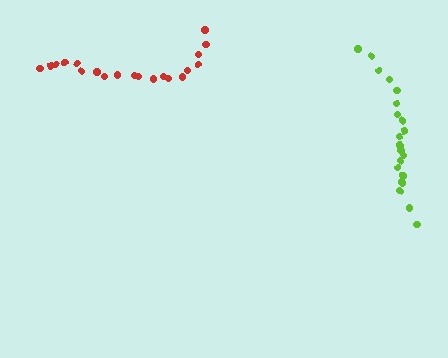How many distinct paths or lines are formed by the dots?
There are 2 distinct paths.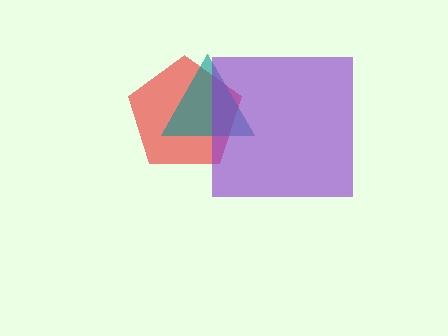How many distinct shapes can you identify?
There are 3 distinct shapes: a red pentagon, a teal triangle, a purple square.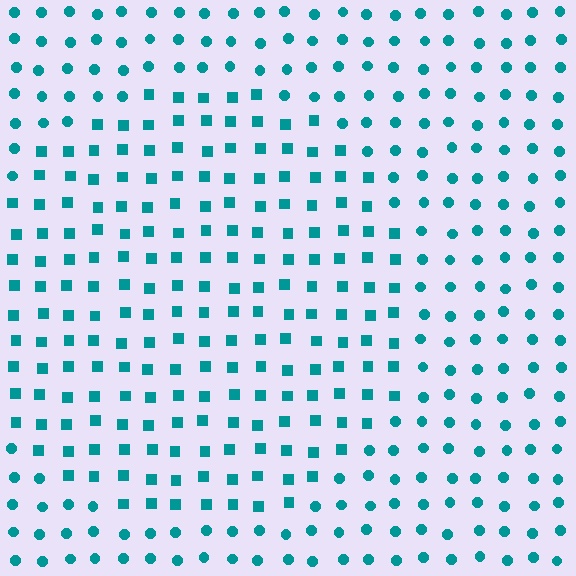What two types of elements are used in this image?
The image uses squares inside the circle region and circles outside it.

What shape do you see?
I see a circle.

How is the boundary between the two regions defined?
The boundary is defined by a change in element shape: squares inside vs. circles outside. All elements share the same color and spacing.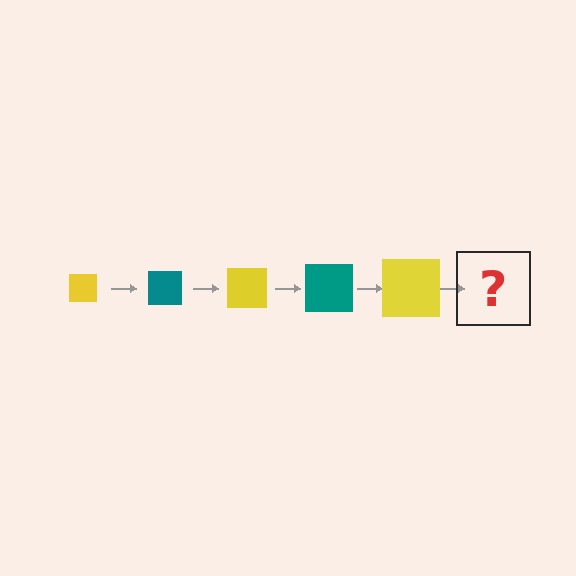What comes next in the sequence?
The next element should be a teal square, larger than the previous one.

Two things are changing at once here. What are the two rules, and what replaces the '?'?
The two rules are that the square grows larger each step and the color cycles through yellow and teal. The '?' should be a teal square, larger than the previous one.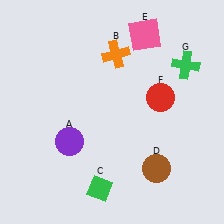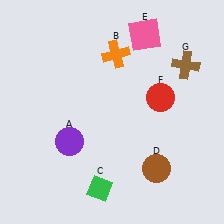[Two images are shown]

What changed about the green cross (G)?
In Image 1, G is green. In Image 2, it changed to brown.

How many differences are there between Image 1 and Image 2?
There is 1 difference between the two images.